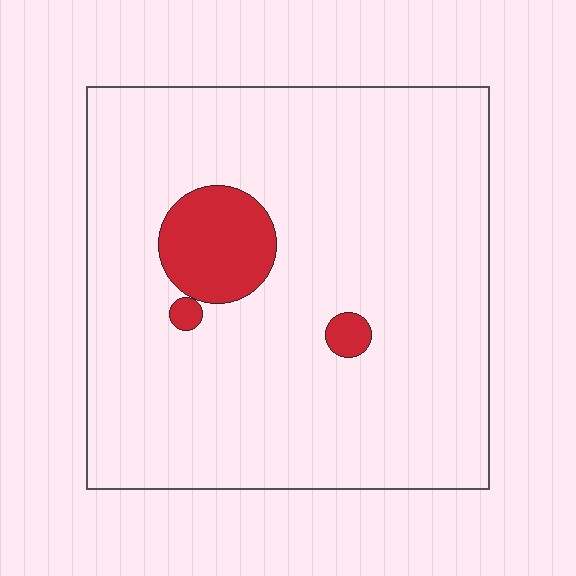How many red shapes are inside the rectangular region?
3.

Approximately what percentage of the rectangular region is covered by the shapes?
Approximately 10%.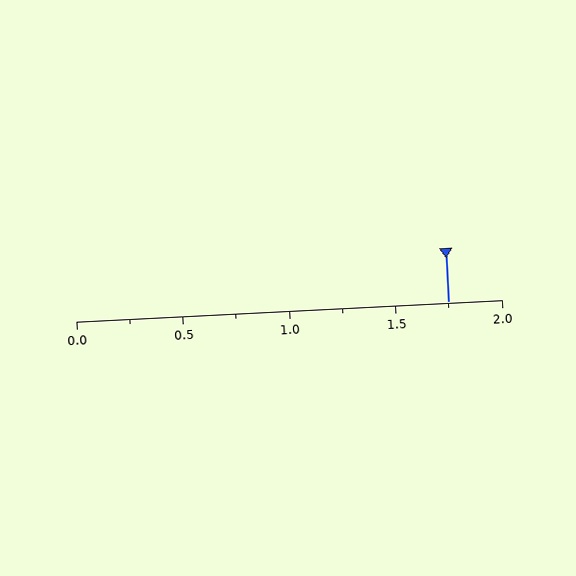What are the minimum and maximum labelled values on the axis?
The axis runs from 0.0 to 2.0.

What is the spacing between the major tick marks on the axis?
The major ticks are spaced 0.5 apart.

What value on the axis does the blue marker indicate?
The marker indicates approximately 1.75.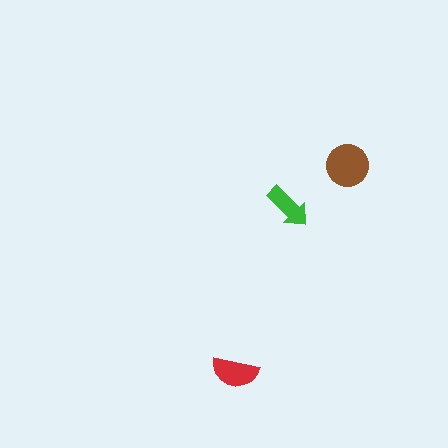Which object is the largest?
The brown circle.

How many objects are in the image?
There are 3 objects in the image.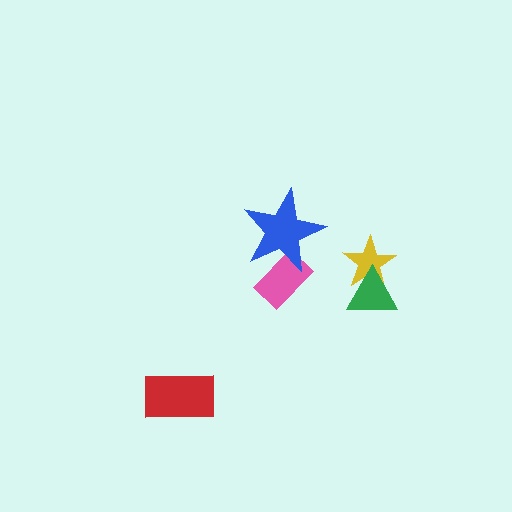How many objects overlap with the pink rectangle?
1 object overlaps with the pink rectangle.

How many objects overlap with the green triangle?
1 object overlaps with the green triangle.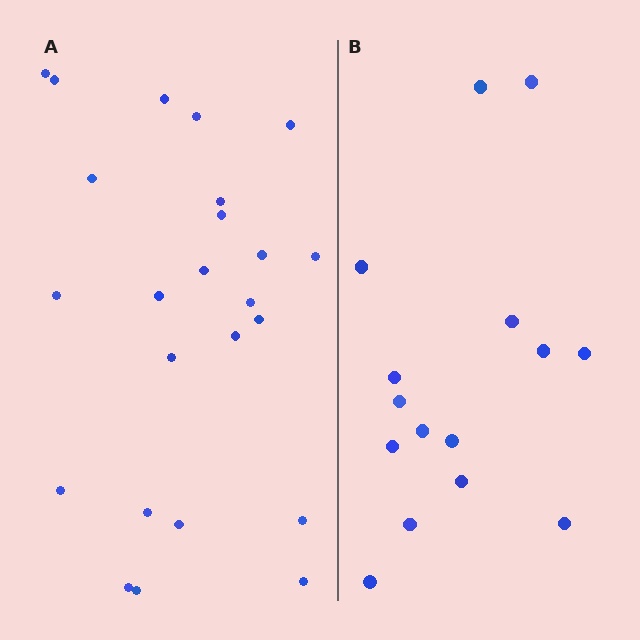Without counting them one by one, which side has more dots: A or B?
Region A (the left region) has more dots.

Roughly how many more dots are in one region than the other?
Region A has roughly 8 or so more dots than region B.